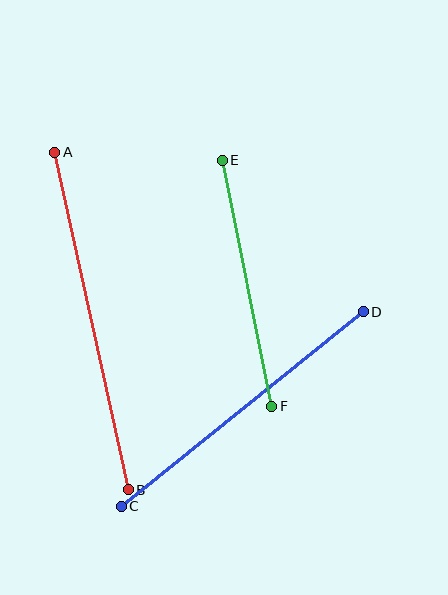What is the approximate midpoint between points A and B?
The midpoint is at approximately (91, 321) pixels.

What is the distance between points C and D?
The distance is approximately 310 pixels.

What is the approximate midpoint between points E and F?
The midpoint is at approximately (247, 283) pixels.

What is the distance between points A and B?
The distance is approximately 345 pixels.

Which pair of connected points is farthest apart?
Points A and B are farthest apart.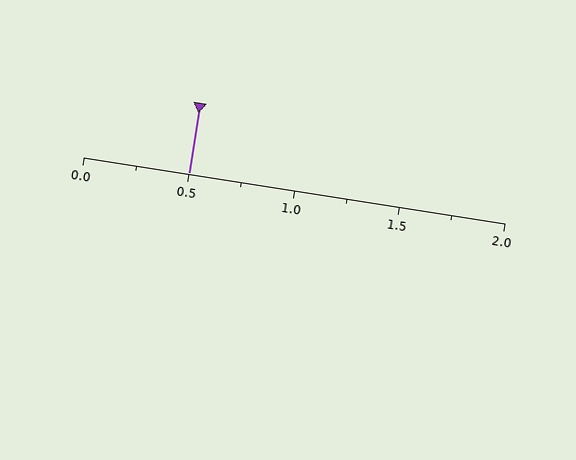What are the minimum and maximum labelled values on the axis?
The axis runs from 0.0 to 2.0.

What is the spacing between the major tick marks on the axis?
The major ticks are spaced 0.5 apart.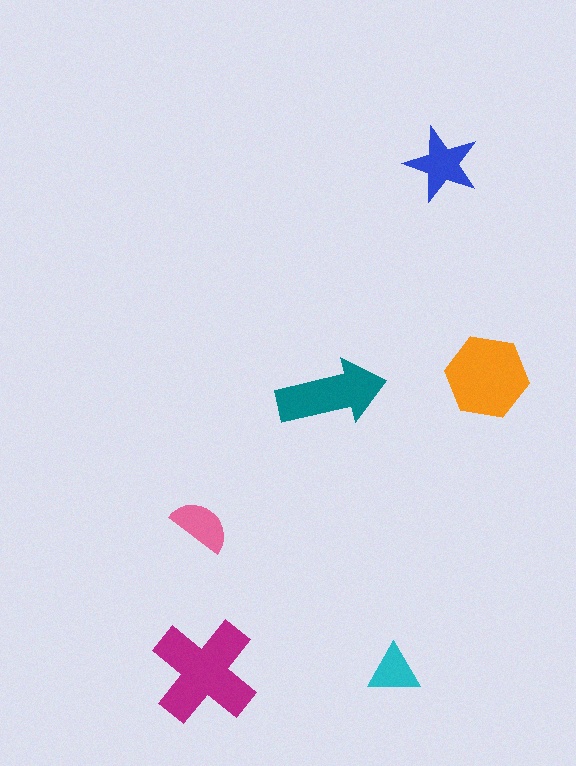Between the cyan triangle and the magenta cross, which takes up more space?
The magenta cross.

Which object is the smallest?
The cyan triangle.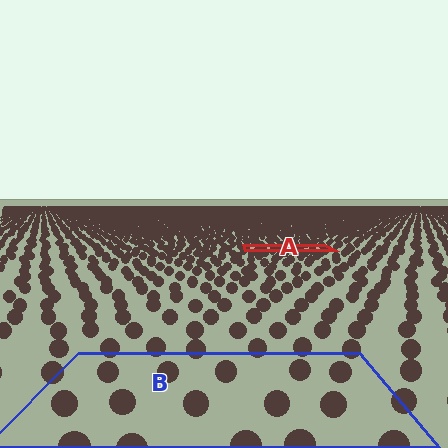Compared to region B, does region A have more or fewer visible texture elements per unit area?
Region A has more texture elements per unit area — they are packed more densely because it is farther away.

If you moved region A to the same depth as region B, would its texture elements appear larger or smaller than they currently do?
They would appear larger. At a closer depth, the same texture elements are projected at a bigger on-screen size.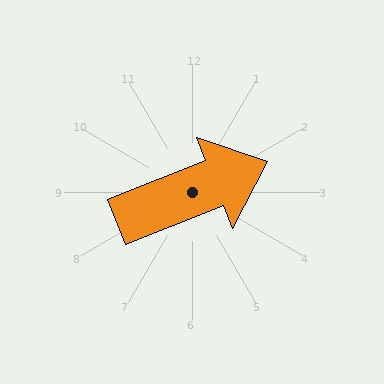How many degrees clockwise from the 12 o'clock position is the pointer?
Approximately 68 degrees.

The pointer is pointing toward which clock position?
Roughly 2 o'clock.